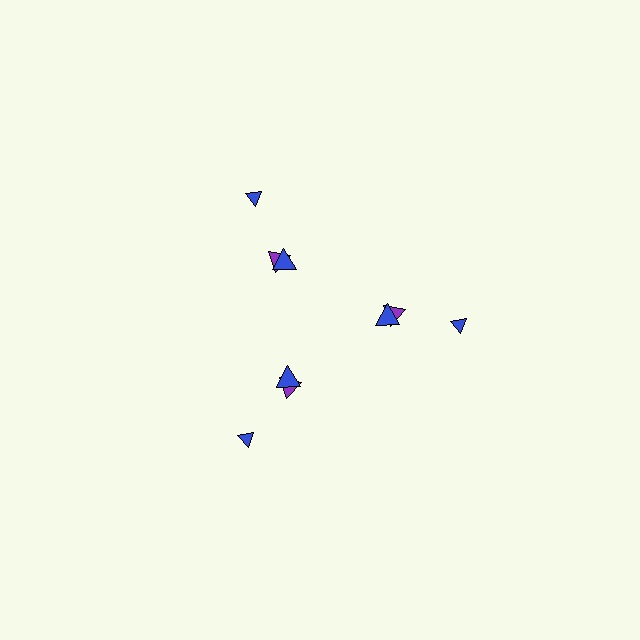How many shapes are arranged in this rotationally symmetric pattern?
There are 9 shapes, arranged in 3 groups of 3.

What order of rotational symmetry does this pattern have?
This pattern has 3-fold rotational symmetry.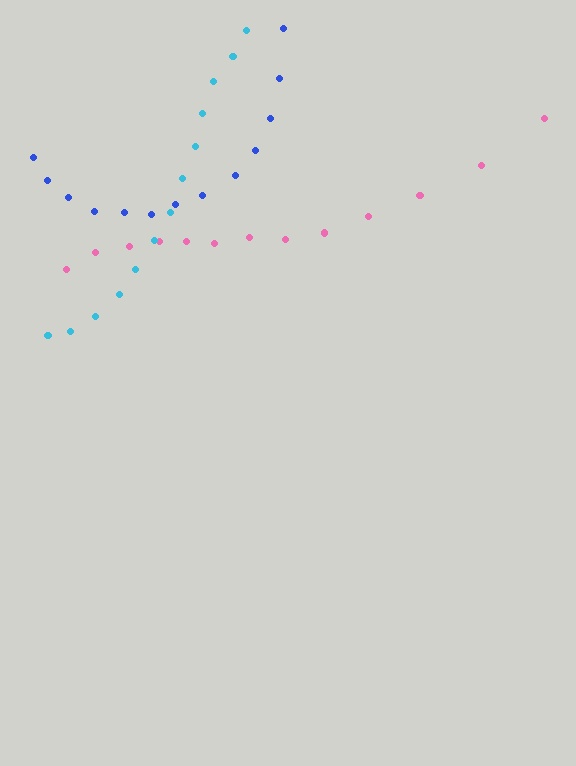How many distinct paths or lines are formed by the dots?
There are 3 distinct paths.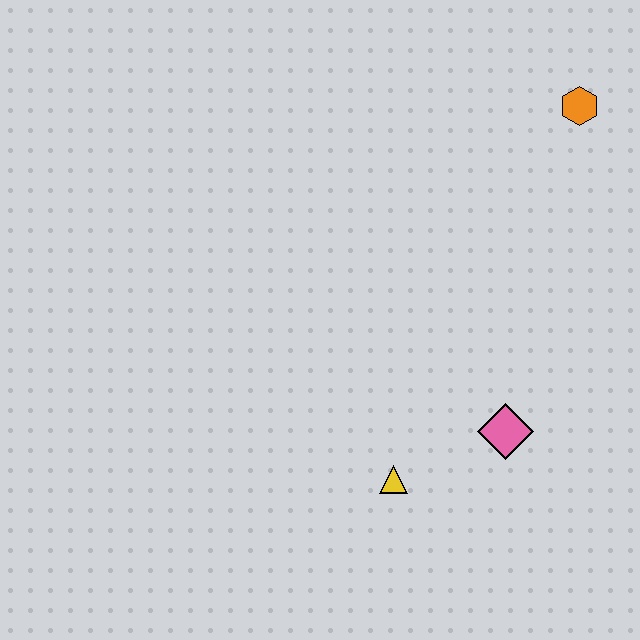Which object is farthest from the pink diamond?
The orange hexagon is farthest from the pink diamond.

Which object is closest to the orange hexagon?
The pink diamond is closest to the orange hexagon.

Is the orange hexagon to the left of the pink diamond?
No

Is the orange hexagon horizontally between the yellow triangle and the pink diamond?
No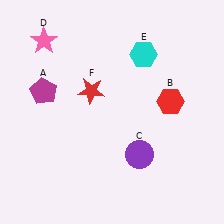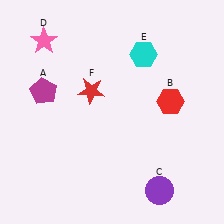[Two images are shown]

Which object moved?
The purple circle (C) moved down.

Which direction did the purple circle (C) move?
The purple circle (C) moved down.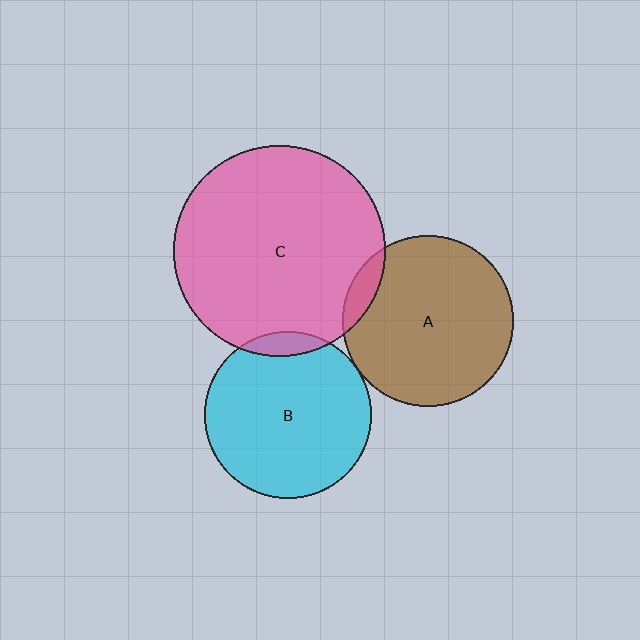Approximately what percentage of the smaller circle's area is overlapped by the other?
Approximately 5%.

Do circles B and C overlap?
Yes.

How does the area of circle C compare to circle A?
Approximately 1.5 times.